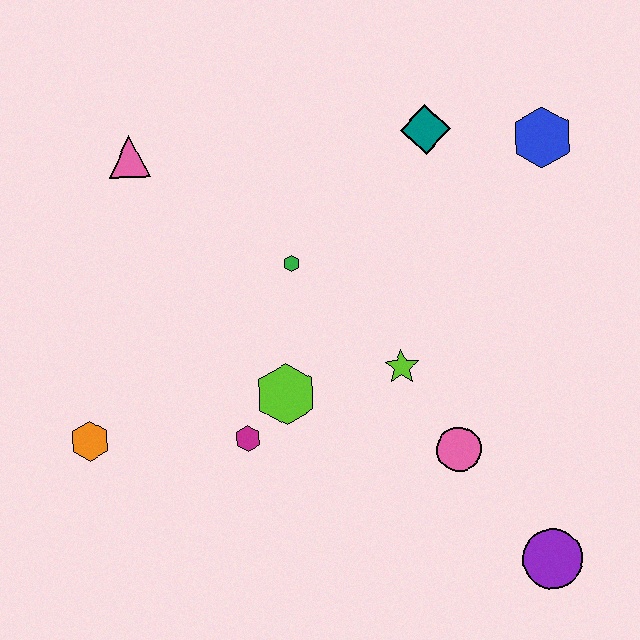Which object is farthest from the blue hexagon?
The orange hexagon is farthest from the blue hexagon.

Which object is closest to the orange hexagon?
The magenta hexagon is closest to the orange hexagon.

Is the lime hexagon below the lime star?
Yes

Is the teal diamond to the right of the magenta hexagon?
Yes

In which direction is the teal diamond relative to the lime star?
The teal diamond is above the lime star.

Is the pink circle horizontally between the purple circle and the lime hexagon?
Yes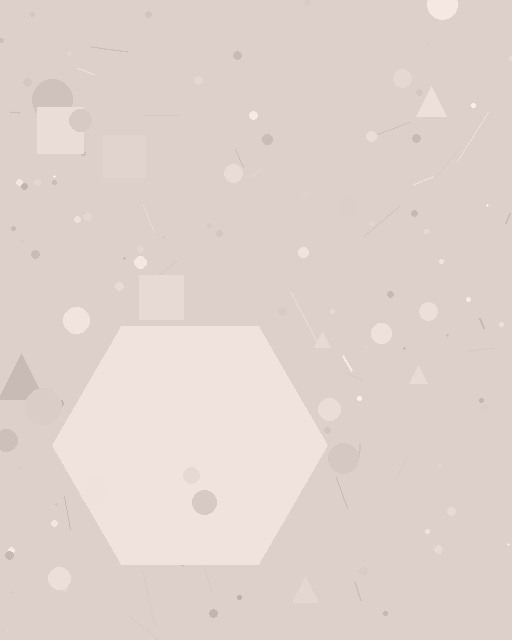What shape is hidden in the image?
A hexagon is hidden in the image.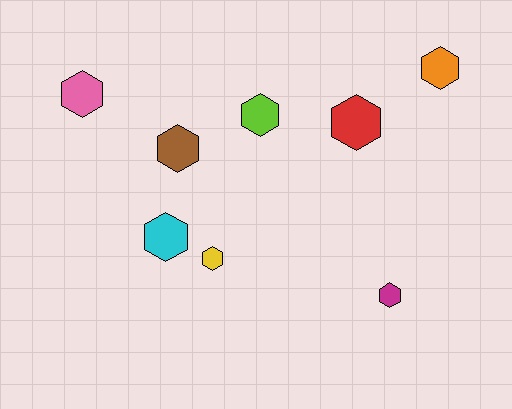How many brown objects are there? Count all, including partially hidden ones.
There is 1 brown object.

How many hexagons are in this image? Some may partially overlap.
There are 8 hexagons.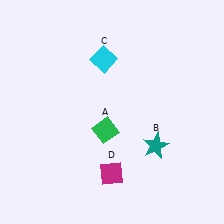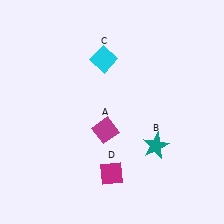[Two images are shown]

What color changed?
The diamond (A) changed from green in Image 1 to magenta in Image 2.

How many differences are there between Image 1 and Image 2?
There is 1 difference between the two images.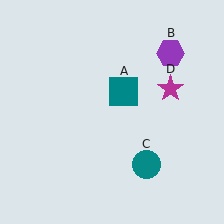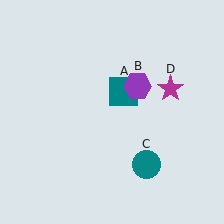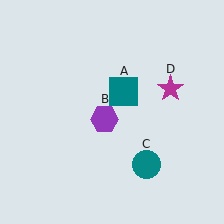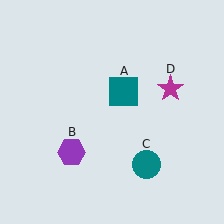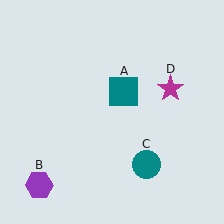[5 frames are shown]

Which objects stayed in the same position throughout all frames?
Teal square (object A) and teal circle (object C) and magenta star (object D) remained stationary.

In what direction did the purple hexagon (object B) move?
The purple hexagon (object B) moved down and to the left.